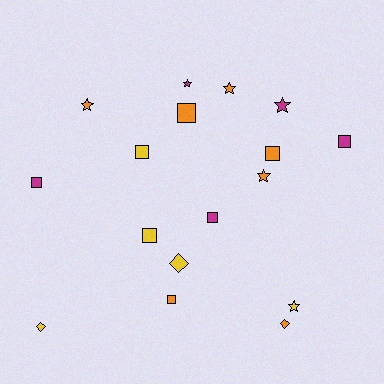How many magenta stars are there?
There are 2 magenta stars.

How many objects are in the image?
There are 17 objects.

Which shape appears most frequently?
Square, with 8 objects.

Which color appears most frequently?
Orange, with 7 objects.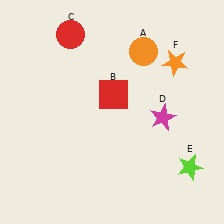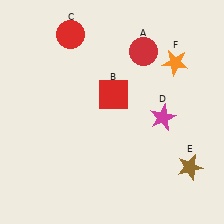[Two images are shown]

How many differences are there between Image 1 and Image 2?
There are 2 differences between the two images.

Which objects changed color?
A changed from orange to red. E changed from lime to brown.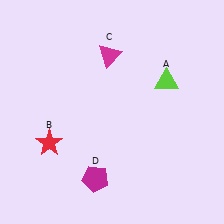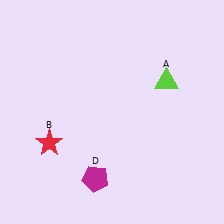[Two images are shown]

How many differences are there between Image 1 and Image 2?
There is 1 difference between the two images.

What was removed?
The magenta triangle (C) was removed in Image 2.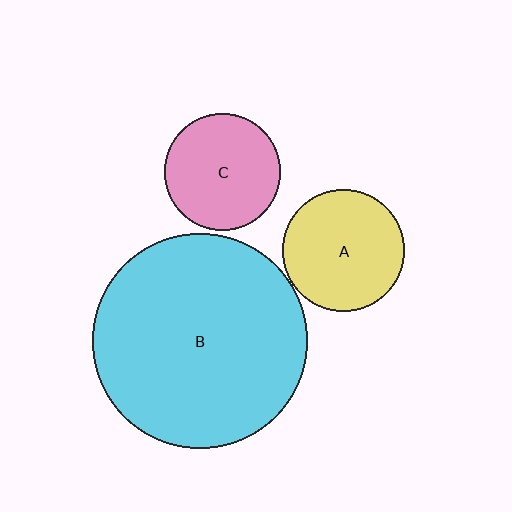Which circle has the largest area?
Circle B (cyan).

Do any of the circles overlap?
No, none of the circles overlap.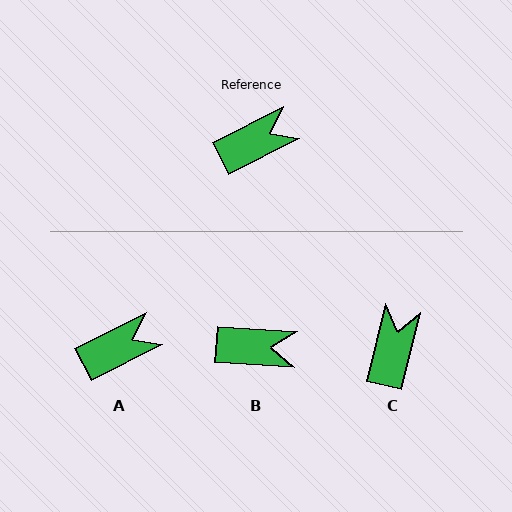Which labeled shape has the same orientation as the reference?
A.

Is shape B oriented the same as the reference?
No, it is off by about 31 degrees.